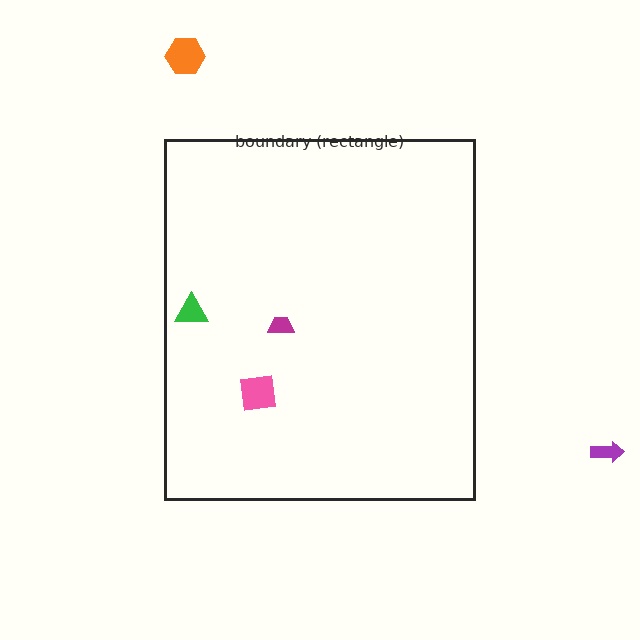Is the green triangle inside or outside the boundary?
Inside.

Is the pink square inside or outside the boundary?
Inside.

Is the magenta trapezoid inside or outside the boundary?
Inside.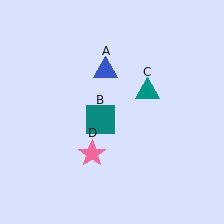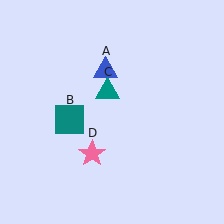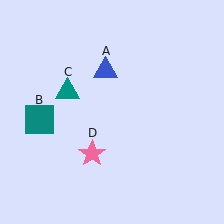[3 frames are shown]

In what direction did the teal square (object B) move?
The teal square (object B) moved left.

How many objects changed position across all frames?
2 objects changed position: teal square (object B), teal triangle (object C).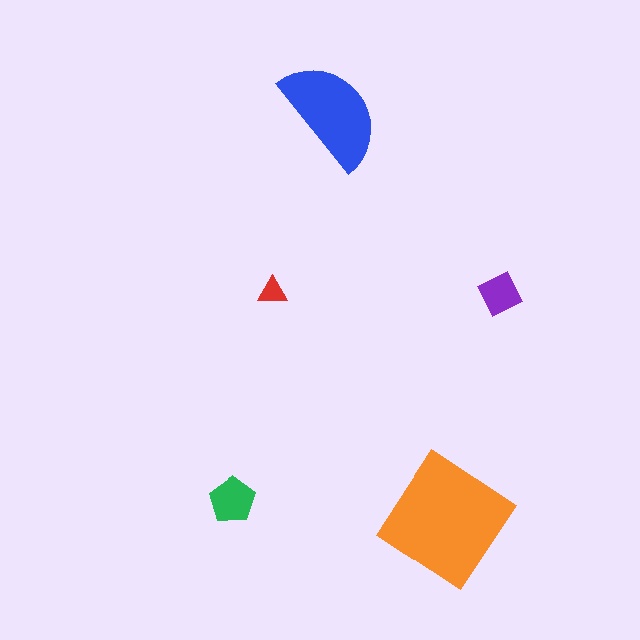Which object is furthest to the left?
The green pentagon is leftmost.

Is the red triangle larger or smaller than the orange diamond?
Smaller.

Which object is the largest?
The orange diamond.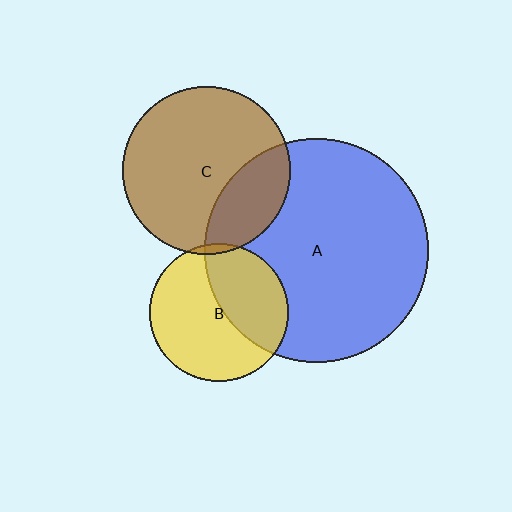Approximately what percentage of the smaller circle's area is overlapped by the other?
Approximately 5%.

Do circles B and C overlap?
Yes.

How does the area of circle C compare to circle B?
Approximately 1.5 times.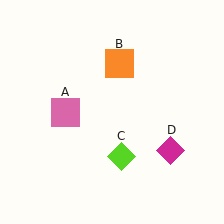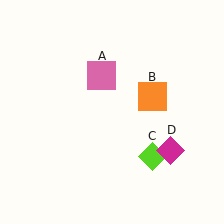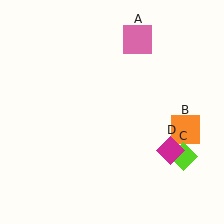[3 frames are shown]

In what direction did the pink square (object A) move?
The pink square (object A) moved up and to the right.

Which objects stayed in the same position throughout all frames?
Magenta diamond (object D) remained stationary.